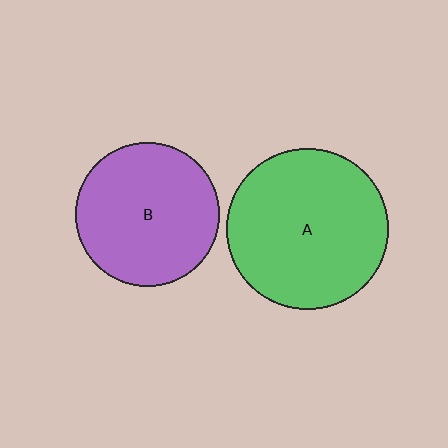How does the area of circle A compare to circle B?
Approximately 1.3 times.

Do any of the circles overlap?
No, none of the circles overlap.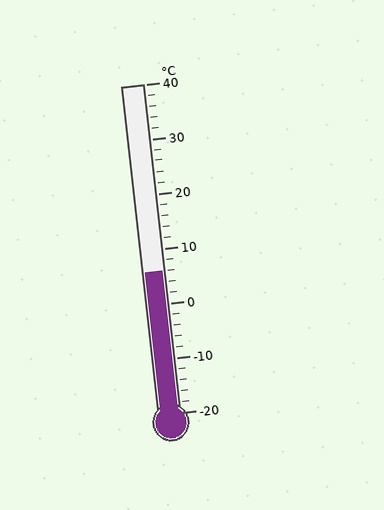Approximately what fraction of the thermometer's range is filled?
The thermometer is filled to approximately 45% of its range.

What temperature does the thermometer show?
The thermometer shows approximately 6°C.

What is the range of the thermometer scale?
The thermometer scale ranges from -20°C to 40°C.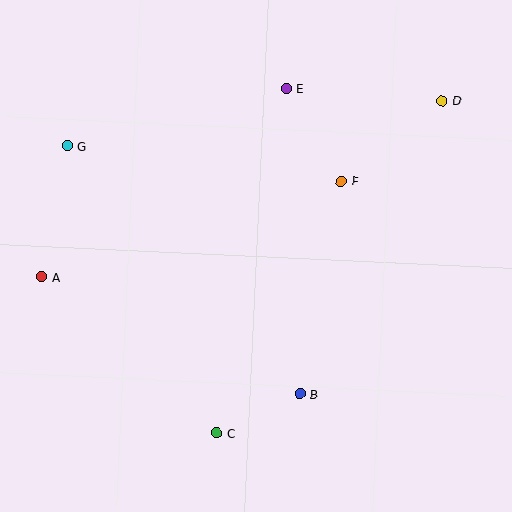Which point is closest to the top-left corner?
Point G is closest to the top-left corner.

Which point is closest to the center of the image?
Point F at (341, 181) is closest to the center.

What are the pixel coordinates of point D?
Point D is at (442, 101).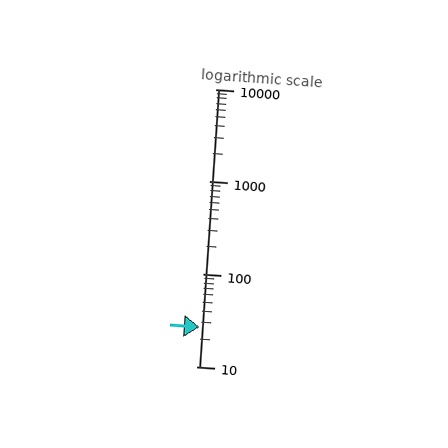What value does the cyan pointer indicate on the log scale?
The pointer indicates approximately 27.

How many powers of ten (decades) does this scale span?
The scale spans 3 decades, from 10 to 10000.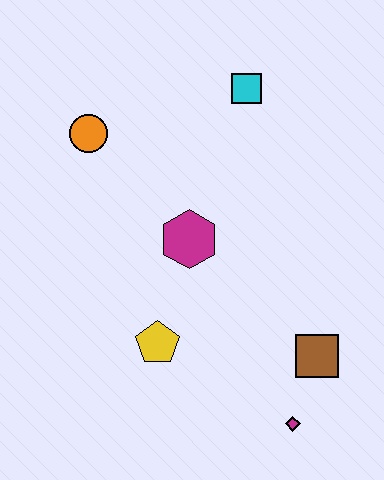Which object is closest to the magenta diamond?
The brown square is closest to the magenta diamond.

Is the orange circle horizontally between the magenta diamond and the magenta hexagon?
No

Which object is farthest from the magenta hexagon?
The magenta diamond is farthest from the magenta hexagon.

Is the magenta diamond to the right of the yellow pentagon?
Yes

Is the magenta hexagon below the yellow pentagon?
No